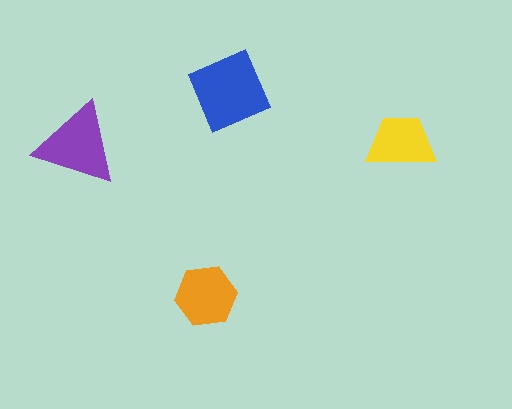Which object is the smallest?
The yellow trapezoid.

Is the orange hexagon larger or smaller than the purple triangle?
Smaller.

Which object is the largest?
The blue square.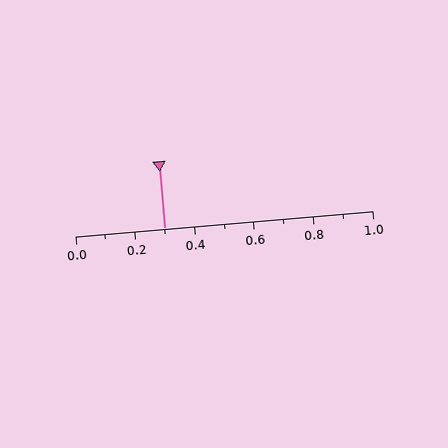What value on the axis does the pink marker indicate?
The marker indicates approximately 0.3.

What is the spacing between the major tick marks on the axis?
The major ticks are spaced 0.2 apart.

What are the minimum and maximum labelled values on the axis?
The axis runs from 0.0 to 1.0.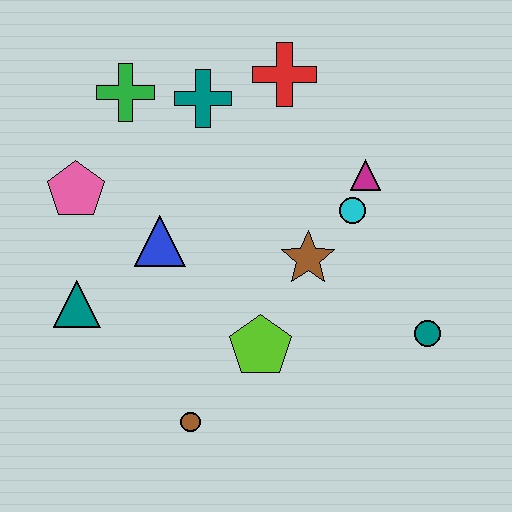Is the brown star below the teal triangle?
No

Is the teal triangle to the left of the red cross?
Yes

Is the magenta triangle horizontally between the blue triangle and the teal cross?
No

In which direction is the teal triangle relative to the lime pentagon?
The teal triangle is to the left of the lime pentagon.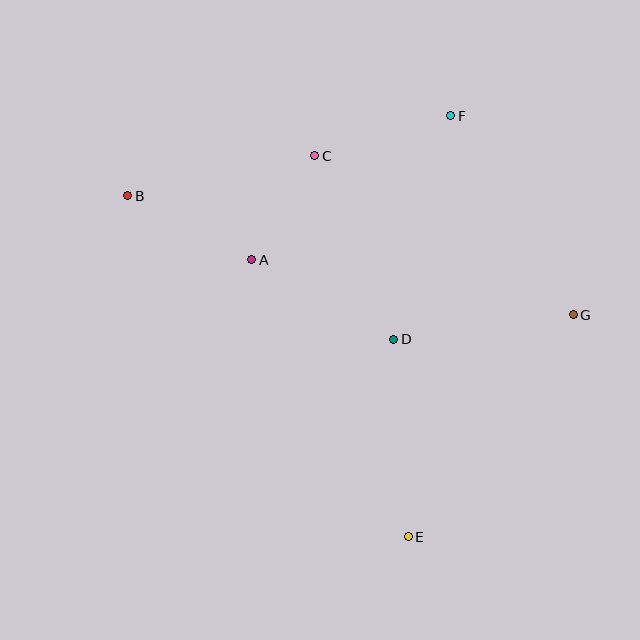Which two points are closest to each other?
Points A and C are closest to each other.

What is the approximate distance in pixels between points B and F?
The distance between B and F is approximately 333 pixels.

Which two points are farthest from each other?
Points B and G are farthest from each other.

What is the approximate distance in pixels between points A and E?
The distance between A and E is approximately 318 pixels.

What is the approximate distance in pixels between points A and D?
The distance between A and D is approximately 162 pixels.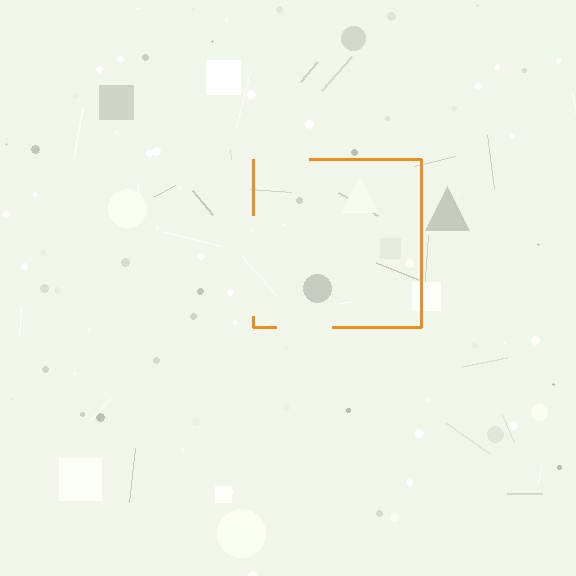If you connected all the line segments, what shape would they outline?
They would outline a square.